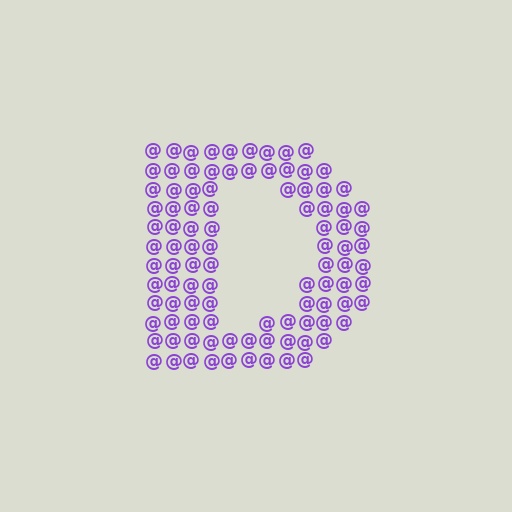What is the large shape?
The large shape is the letter D.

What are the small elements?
The small elements are at signs.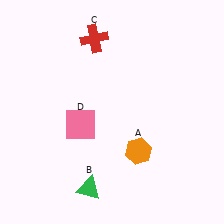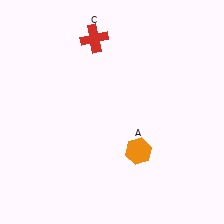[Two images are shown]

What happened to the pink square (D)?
The pink square (D) was removed in Image 2. It was in the bottom-left area of Image 1.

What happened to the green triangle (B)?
The green triangle (B) was removed in Image 2. It was in the bottom-left area of Image 1.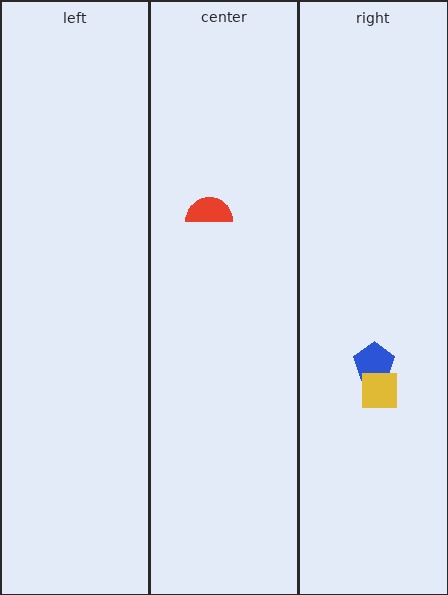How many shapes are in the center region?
1.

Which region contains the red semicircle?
The center region.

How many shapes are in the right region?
2.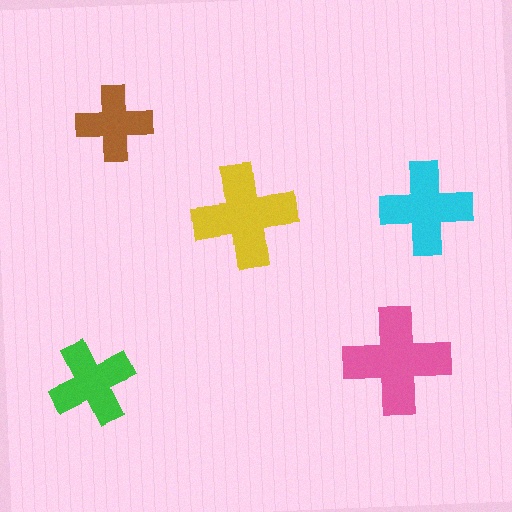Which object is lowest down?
The green cross is bottommost.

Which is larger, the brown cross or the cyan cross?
The cyan one.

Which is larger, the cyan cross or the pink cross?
The pink one.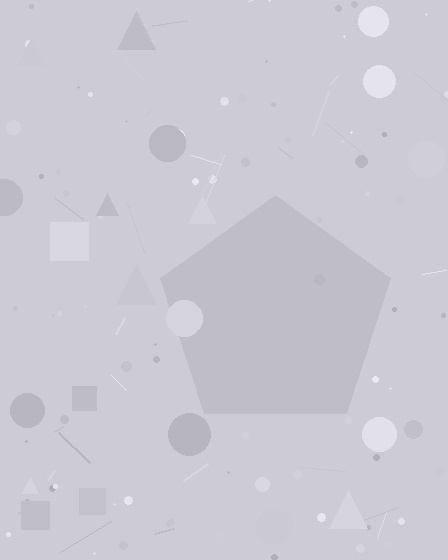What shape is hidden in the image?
A pentagon is hidden in the image.